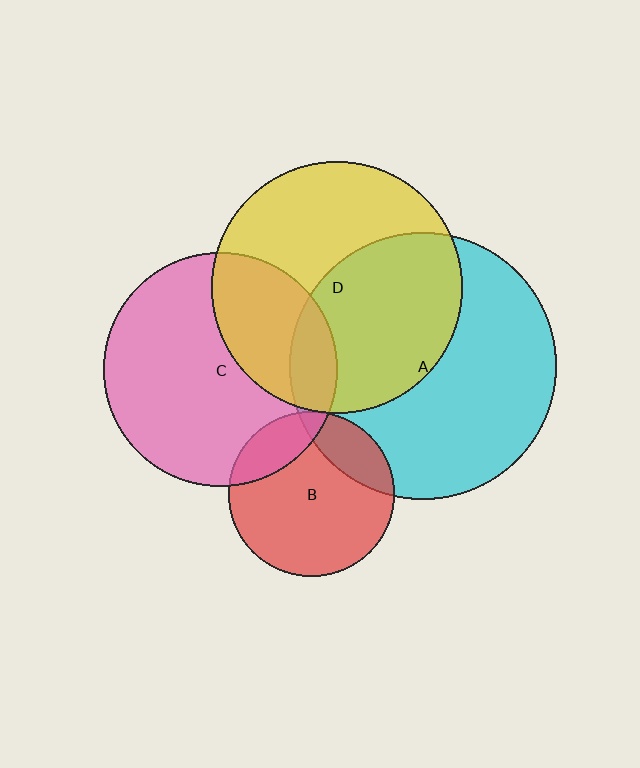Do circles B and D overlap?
Yes.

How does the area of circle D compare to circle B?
Approximately 2.3 times.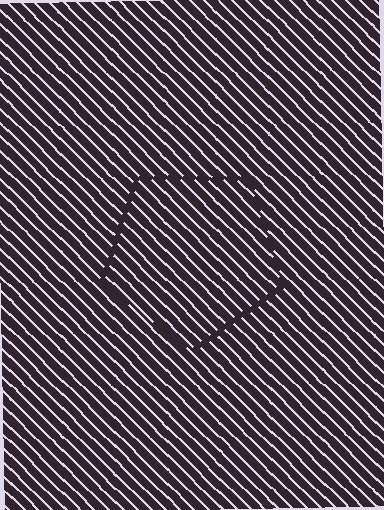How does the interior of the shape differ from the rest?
The interior of the shape contains the same grating, shifted by half a period — the contour is defined by the phase discontinuity where line-ends from the inner and outer gratings abut.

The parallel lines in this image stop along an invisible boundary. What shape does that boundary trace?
An illusory pentagon. The interior of the shape contains the same grating, shifted by half a period — the contour is defined by the phase discontinuity where line-ends from the inner and outer gratings abut.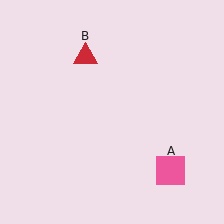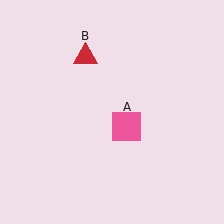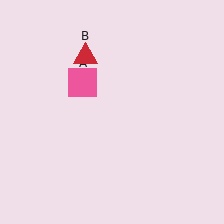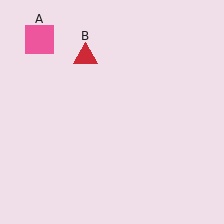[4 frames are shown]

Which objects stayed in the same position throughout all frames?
Red triangle (object B) remained stationary.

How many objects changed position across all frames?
1 object changed position: pink square (object A).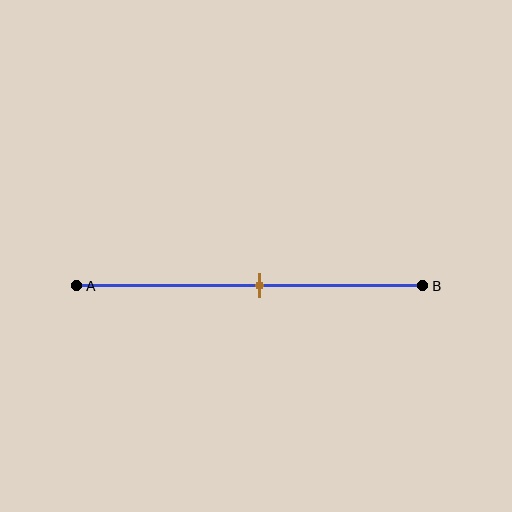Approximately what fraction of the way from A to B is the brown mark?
The brown mark is approximately 55% of the way from A to B.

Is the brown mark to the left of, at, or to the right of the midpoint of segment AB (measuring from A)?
The brown mark is approximately at the midpoint of segment AB.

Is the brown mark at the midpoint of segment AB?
Yes, the mark is approximately at the midpoint.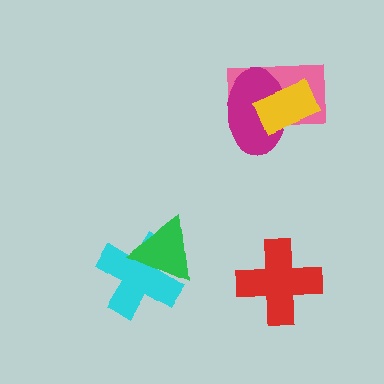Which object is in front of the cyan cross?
The green triangle is in front of the cyan cross.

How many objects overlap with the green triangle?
1 object overlaps with the green triangle.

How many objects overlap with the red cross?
0 objects overlap with the red cross.